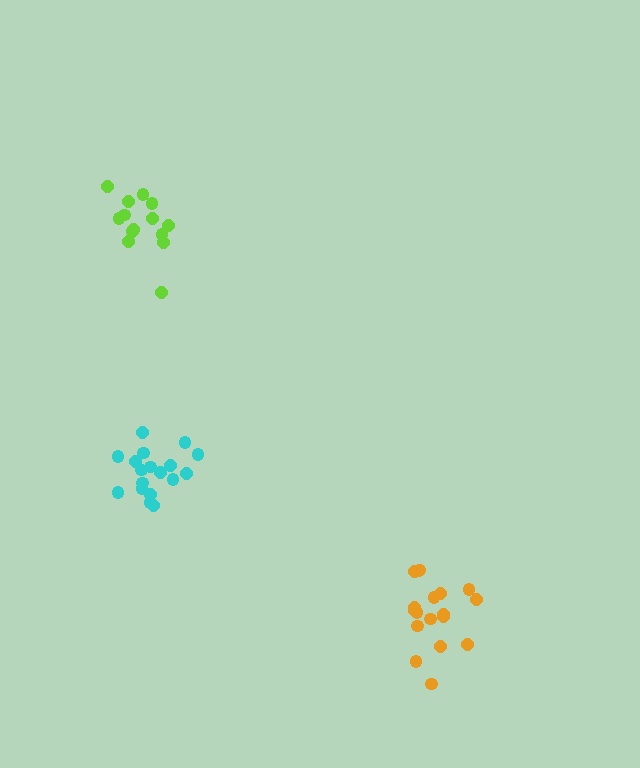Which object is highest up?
The lime cluster is topmost.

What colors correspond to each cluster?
The clusters are colored: orange, cyan, lime.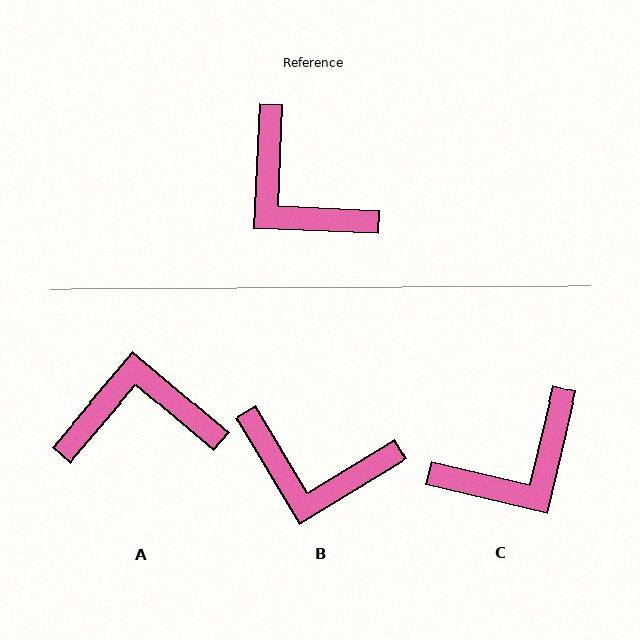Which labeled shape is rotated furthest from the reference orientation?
A, about 128 degrees away.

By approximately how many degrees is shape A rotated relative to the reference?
Approximately 128 degrees clockwise.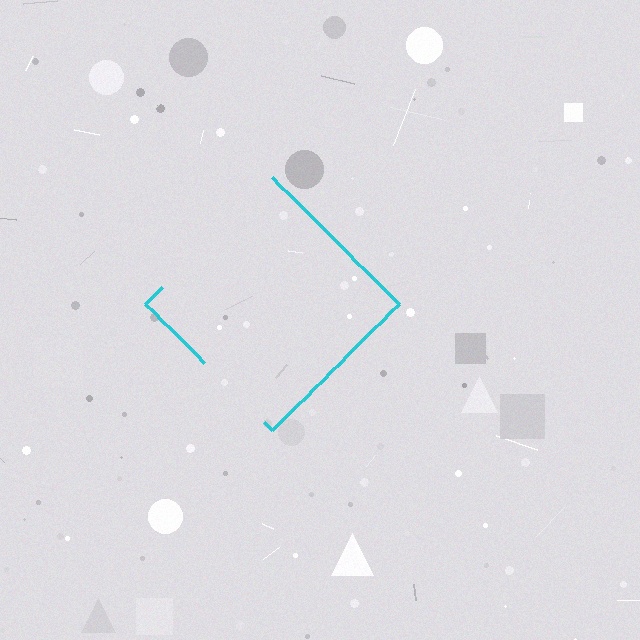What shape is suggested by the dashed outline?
The dashed outline suggests a diamond.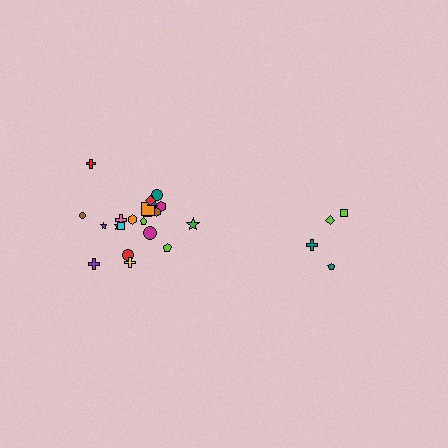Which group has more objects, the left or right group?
The left group.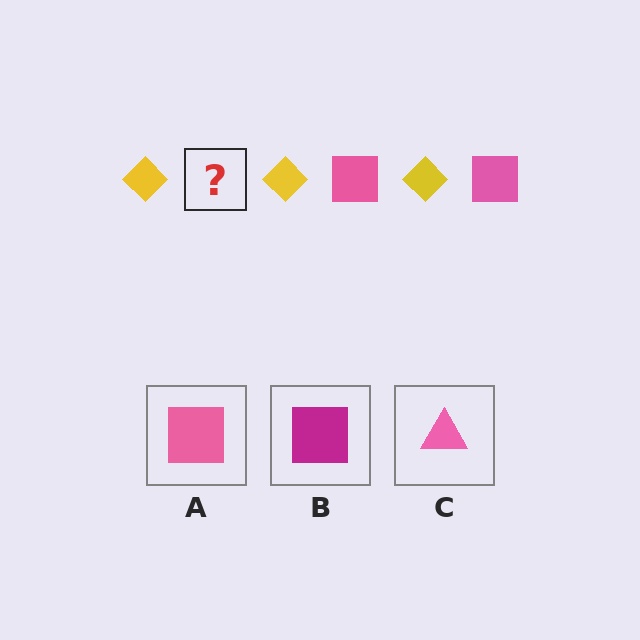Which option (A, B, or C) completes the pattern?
A.